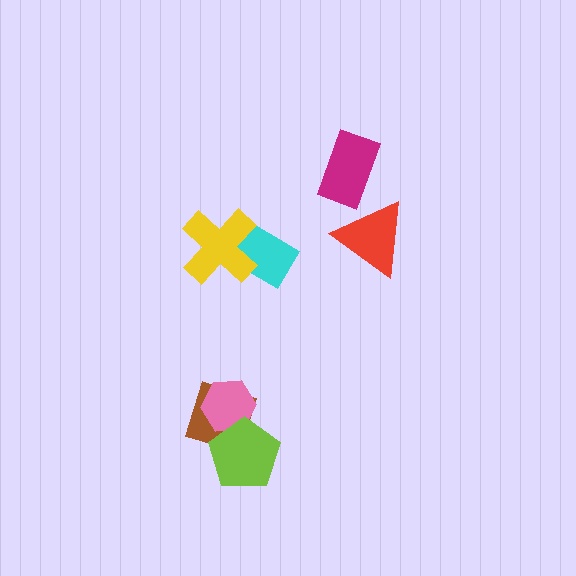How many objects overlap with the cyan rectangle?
1 object overlaps with the cyan rectangle.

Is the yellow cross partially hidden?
No, no other shape covers it.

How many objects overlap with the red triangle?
0 objects overlap with the red triangle.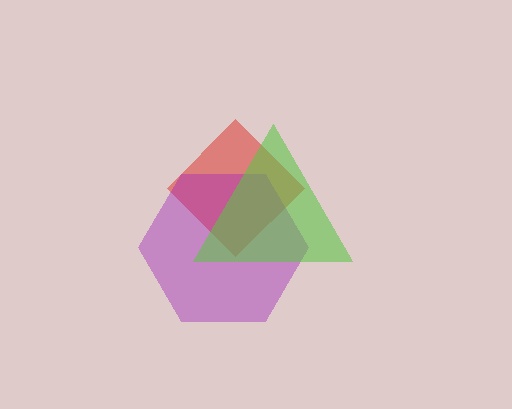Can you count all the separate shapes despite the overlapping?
Yes, there are 3 separate shapes.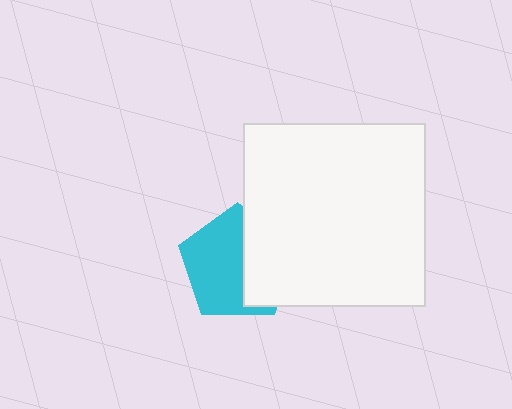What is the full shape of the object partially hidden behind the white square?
The partially hidden object is a cyan pentagon.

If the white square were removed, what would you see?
You would see the complete cyan pentagon.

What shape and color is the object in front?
The object in front is a white square.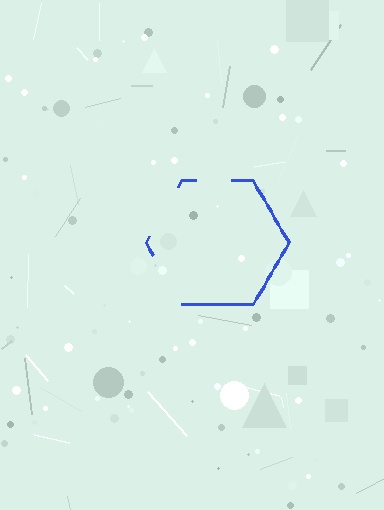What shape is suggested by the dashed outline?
The dashed outline suggests a hexagon.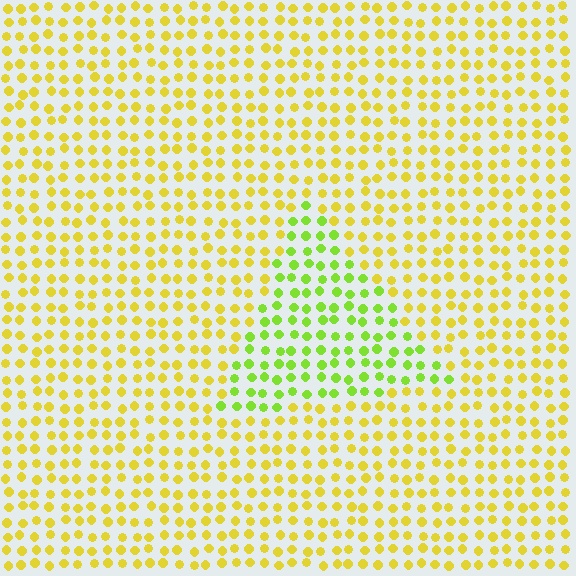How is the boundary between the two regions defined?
The boundary is defined purely by a slight shift in hue (about 39 degrees). Spacing, size, and orientation are identical on both sides.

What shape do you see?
I see a triangle.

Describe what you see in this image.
The image is filled with small yellow elements in a uniform arrangement. A triangle-shaped region is visible where the elements are tinted to a slightly different hue, forming a subtle color boundary.